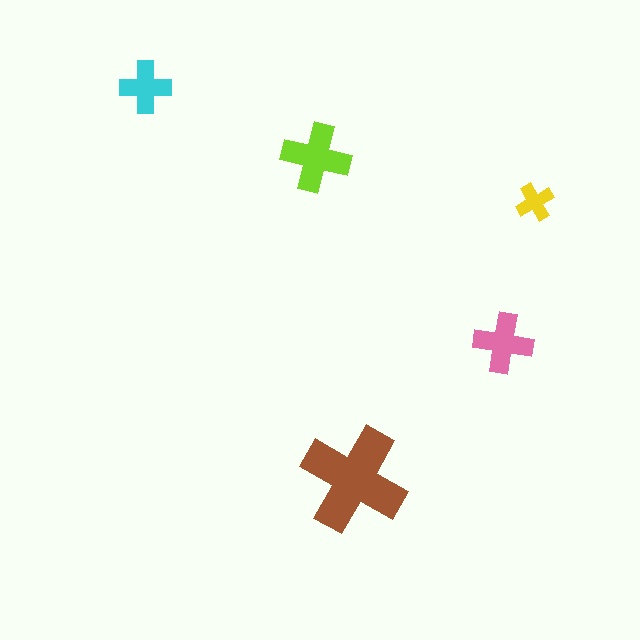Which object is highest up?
The cyan cross is topmost.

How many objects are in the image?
There are 5 objects in the image.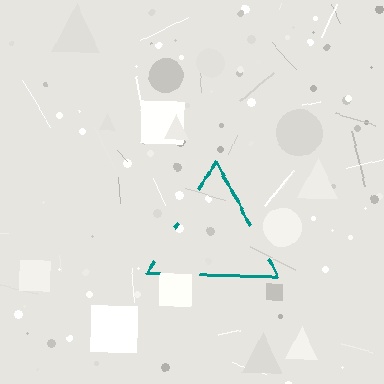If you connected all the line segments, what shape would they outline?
They would outline a triangle.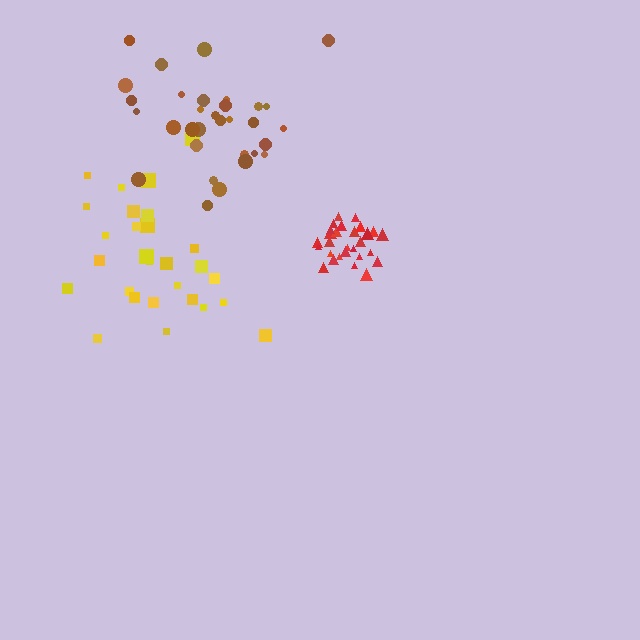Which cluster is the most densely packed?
Red.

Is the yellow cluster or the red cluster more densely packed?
Red.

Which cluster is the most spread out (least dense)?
Yellow.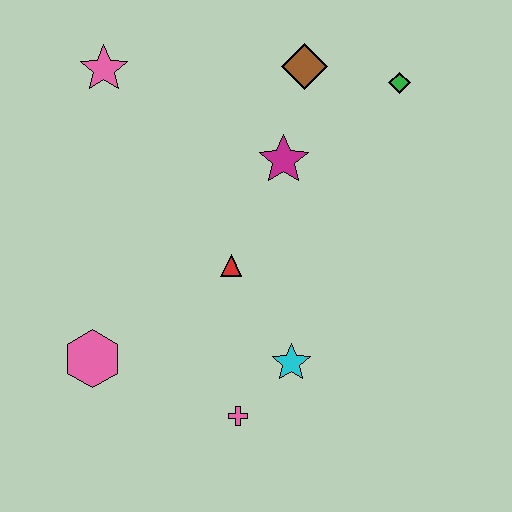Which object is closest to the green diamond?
The brown diamond is closest to the green diamond.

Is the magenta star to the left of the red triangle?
No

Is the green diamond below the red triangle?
No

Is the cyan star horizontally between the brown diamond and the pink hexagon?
Yes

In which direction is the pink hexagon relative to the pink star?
The pink hexagon is below the pink star.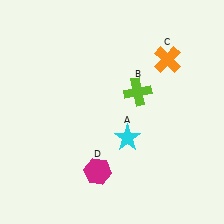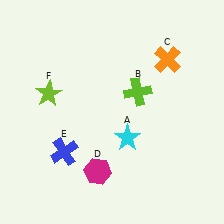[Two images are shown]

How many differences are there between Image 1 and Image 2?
There are 2 differences between the two images.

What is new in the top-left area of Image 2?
A lime star (F) was added in the top-left area of Image 2.